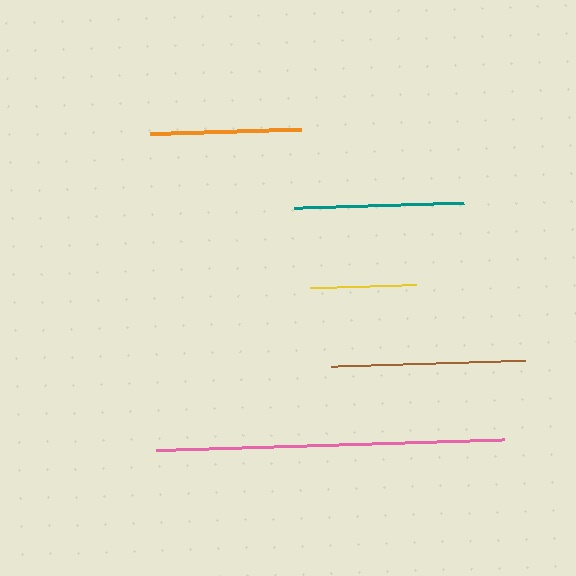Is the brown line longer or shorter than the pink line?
The pink line is longer than the brown line.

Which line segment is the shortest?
The yellow line is the shortest at approximately 106 pixels.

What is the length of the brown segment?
The brown segment is approximately 194 pixels long.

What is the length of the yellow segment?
The yellow segment is approximately 106 pixels long.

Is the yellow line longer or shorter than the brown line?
The brown line is longer than the yellow line.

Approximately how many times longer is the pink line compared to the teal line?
The pink line is approximately 2.0 times the length of the teal line.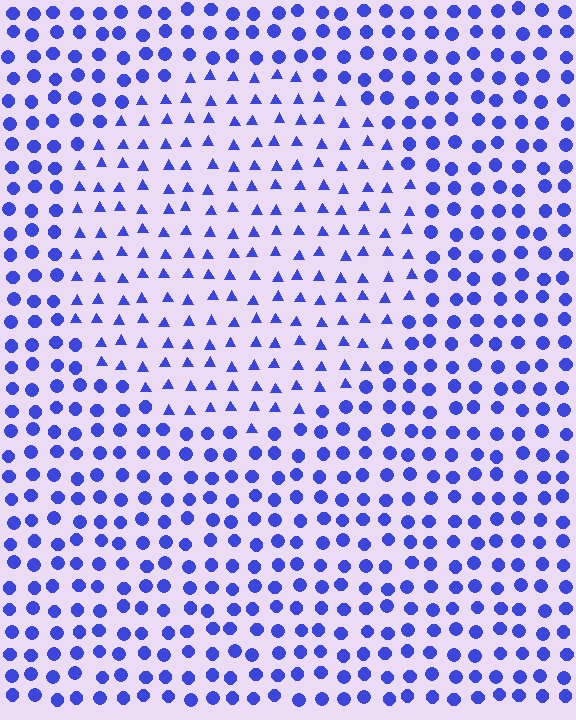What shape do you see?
I see a circle.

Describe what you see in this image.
The image is filled with small blue elements arranged in a uniform grid. A circle-shaped region contains triangles, while the surrounding area contains circles. The boundary is defined purely by the change in element shape.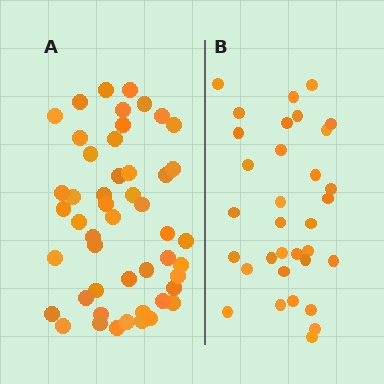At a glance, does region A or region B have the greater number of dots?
Region A (the left region) has more dots.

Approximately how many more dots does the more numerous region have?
Region A has approximately 15 more dots than region B.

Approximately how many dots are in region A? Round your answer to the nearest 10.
About 50 dots. (The exact count is 49, which rounds to 50.)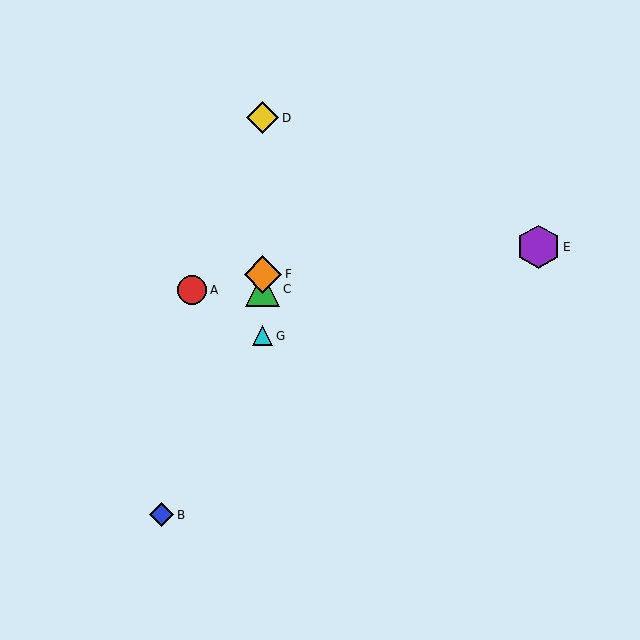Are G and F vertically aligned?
Yes, both are at x≈263.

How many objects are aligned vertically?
4 objects (C, D, F, G) are aligned vertically.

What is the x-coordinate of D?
Object D is at x≈263.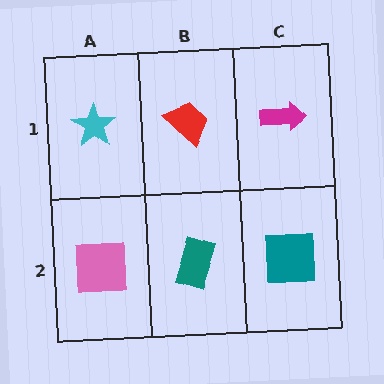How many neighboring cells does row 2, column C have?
2.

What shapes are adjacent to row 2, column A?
A cyan star (row 1, column A), a teal rectangle (row 2, column B).